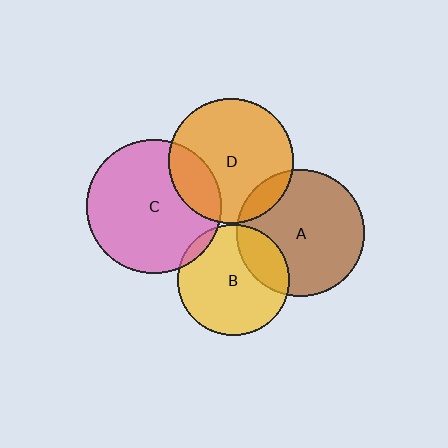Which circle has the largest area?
Circle C (pink).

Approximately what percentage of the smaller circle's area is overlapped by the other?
Approximately 5%.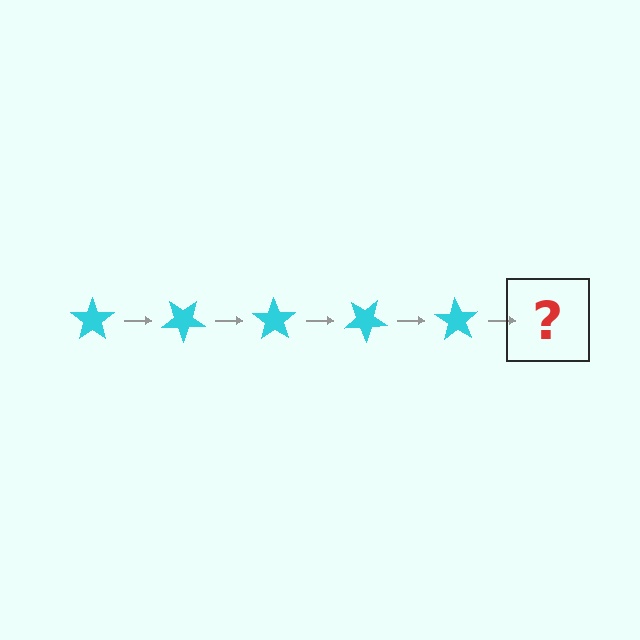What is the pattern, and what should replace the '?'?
The pattern is that the star rotates 35 degrees each step. The '?' should be a cyan star rotated 175 degrees.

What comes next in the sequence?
The next element should be a cyan star rotated 175 degrees.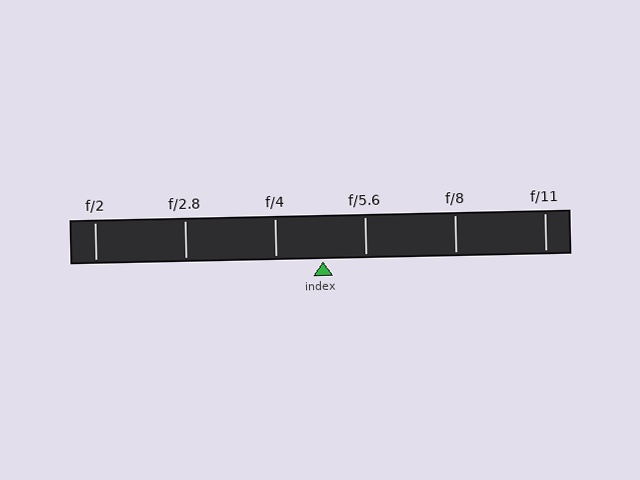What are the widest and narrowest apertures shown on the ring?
The widest aperture shown is f/2 and the narrowest is f/11.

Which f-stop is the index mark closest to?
The index mark is closest to f/5.6.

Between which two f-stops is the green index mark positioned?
The index mark is between f/4 and f/5.6.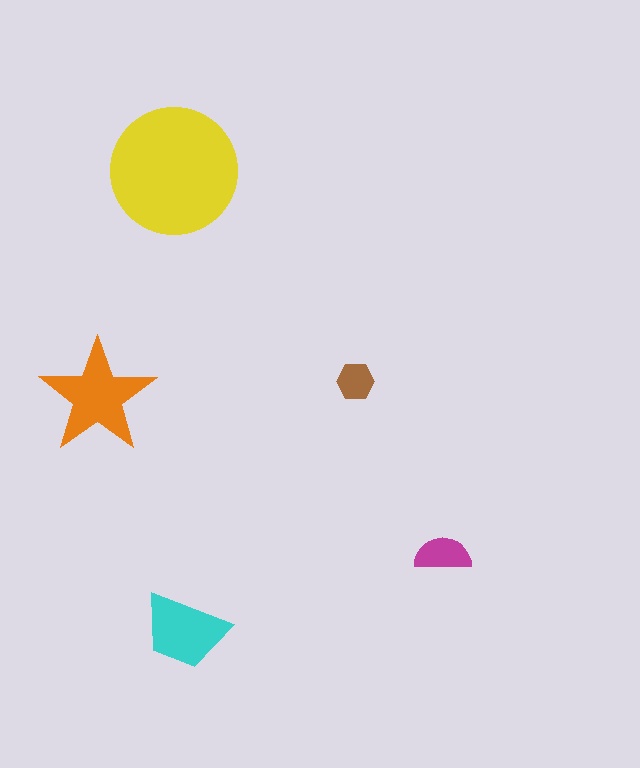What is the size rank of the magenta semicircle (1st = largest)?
4th.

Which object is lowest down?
The cyan trapezoid is bottommost.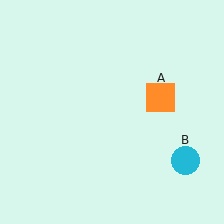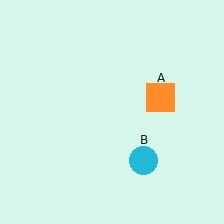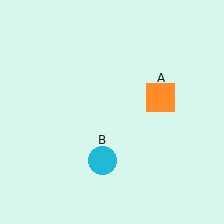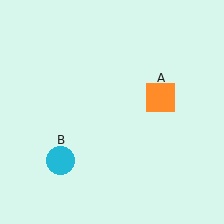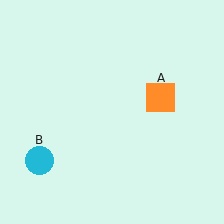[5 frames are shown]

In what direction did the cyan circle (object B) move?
The cyan circle (object B) moved left.